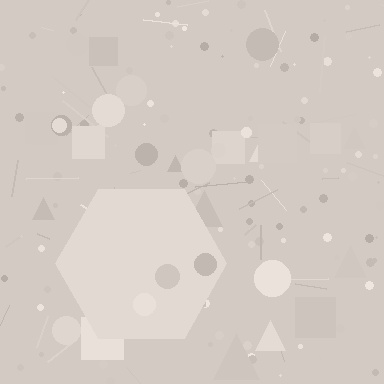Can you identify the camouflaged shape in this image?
The camouflaged shape is a hexagon.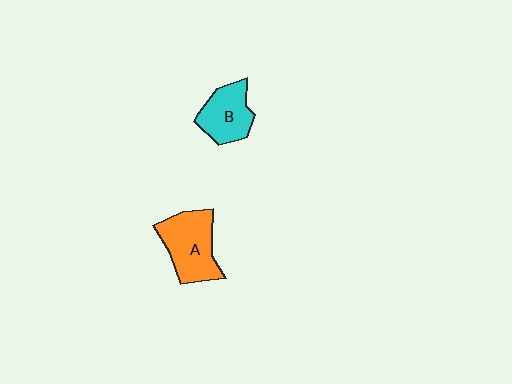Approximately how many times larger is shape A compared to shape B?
Approximately 1.3 times.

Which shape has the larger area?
Shape A (orange).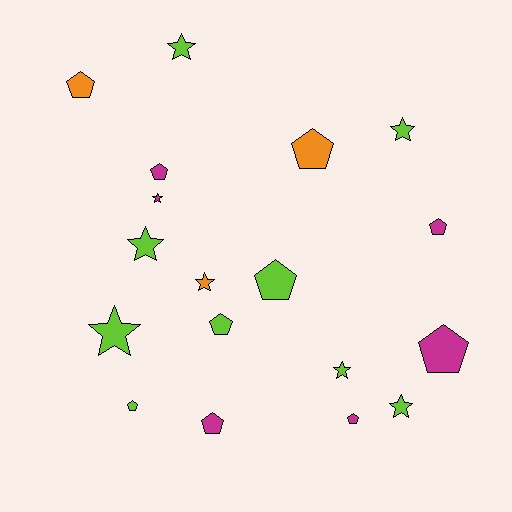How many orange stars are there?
There is 1 orange star.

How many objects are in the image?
There are 18 objects.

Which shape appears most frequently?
Pentagon, with 10 objects.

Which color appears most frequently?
Lime, with 9 objects.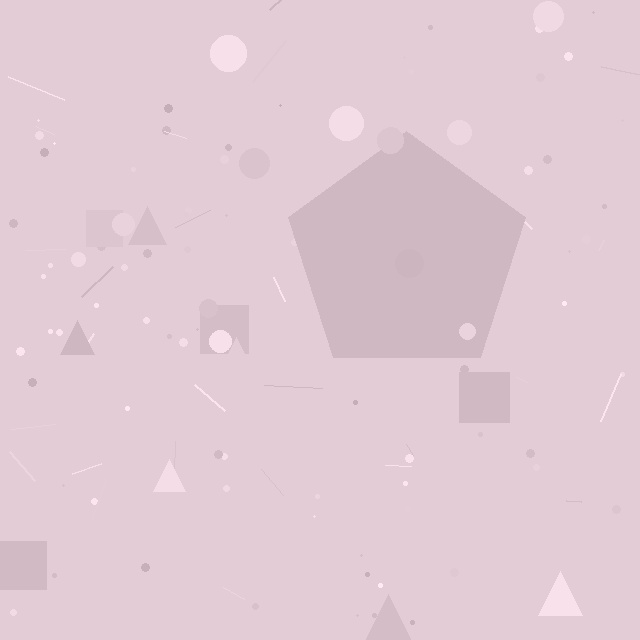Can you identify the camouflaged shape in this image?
The camouflaged shape is a pentagon.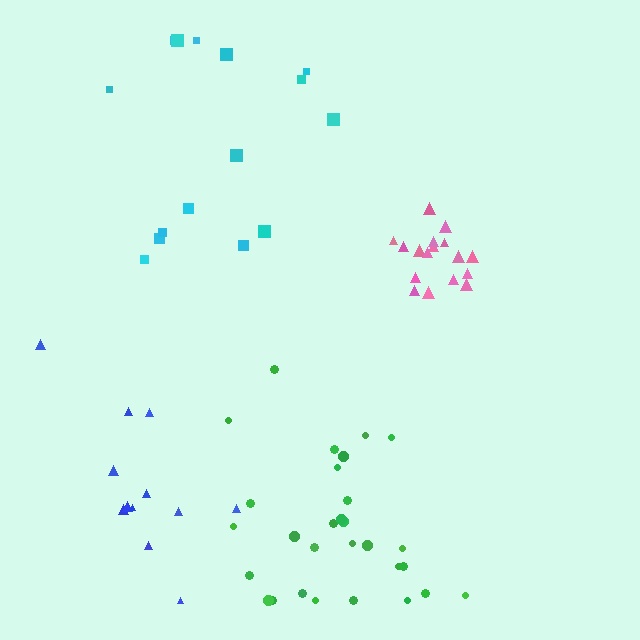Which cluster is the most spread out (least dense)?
Cyan.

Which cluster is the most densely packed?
Pink.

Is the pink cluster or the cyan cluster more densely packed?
Pink.